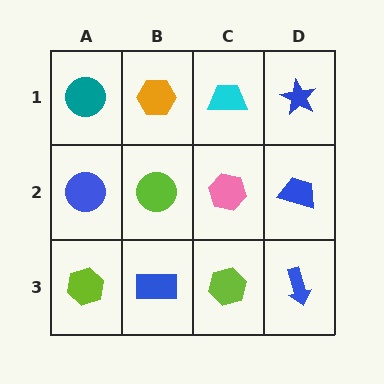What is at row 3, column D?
A blue arrow.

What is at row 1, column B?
An orange hexagon.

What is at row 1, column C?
A cyan trapezoid.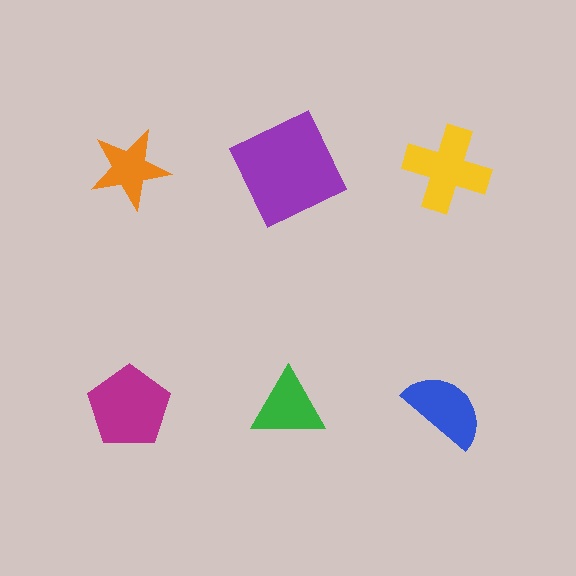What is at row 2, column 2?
A green triangle.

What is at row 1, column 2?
A purple square.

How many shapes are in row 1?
3 shapes.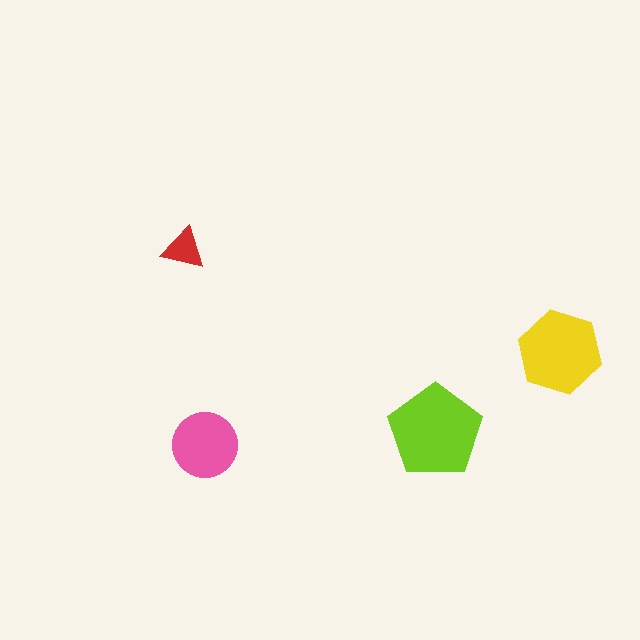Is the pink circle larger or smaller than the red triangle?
Larger.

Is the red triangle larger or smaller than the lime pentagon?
Smaller.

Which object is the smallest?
The red triangle.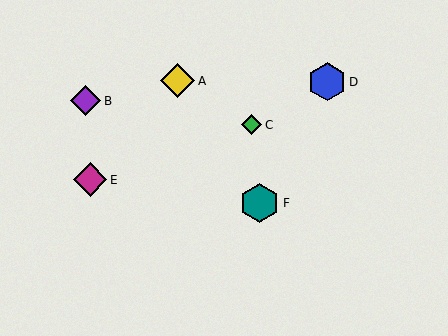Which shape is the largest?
The teal hexagon (labeled F) is the largest.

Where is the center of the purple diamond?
The center of the purple diamond is at (86, 101).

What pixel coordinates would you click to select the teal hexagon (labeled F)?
Click at (260, 203) to select the teal hexagon F.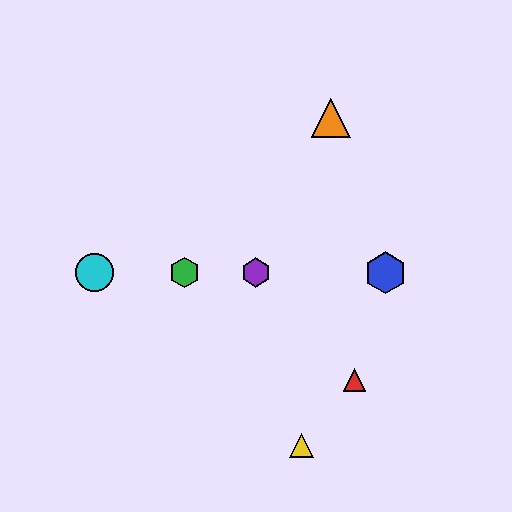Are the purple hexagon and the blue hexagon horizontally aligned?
Yes, both are at y≈273.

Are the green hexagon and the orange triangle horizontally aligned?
No, the green hexagon is at y≈273 and the orange triangle is at y≈118.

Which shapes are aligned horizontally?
The blue hexagon, the green hexagon, the purple hexagon, the cyan circle are aligned horizontally.